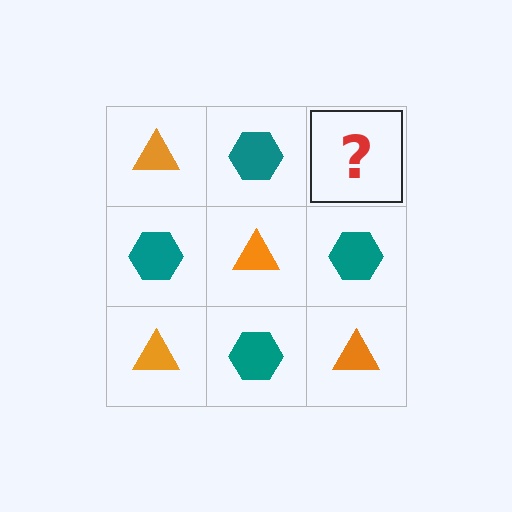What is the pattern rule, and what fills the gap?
The rule is that it alternates orange triangle and teal hexagon in a checkerboard pattern. The gap should be filled with an orange triangle.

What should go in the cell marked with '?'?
The missing cell should contain an orange triangle.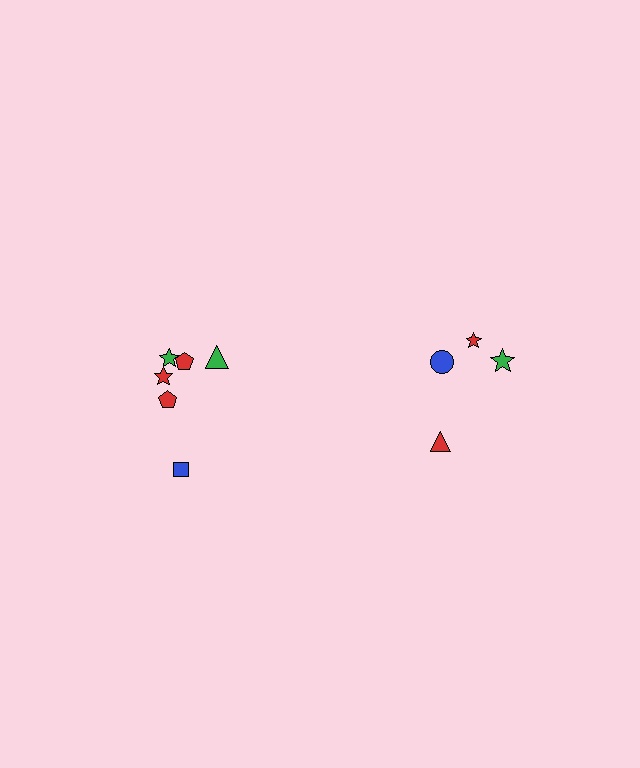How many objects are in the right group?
There are 4 objects.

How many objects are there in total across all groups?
There are 10 objects.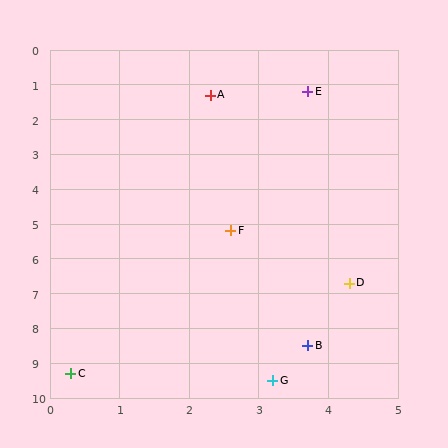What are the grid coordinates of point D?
Point D is at approximately (4.3, 6.7).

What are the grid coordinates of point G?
Point G is at approximately (3.2, 9.5).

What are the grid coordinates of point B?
Point B is at approximately (3.7, 8.5).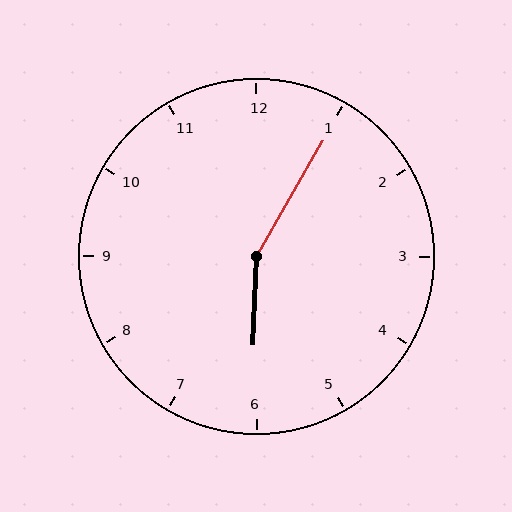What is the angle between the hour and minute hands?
Approximately 152 degrees.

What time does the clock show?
6:05.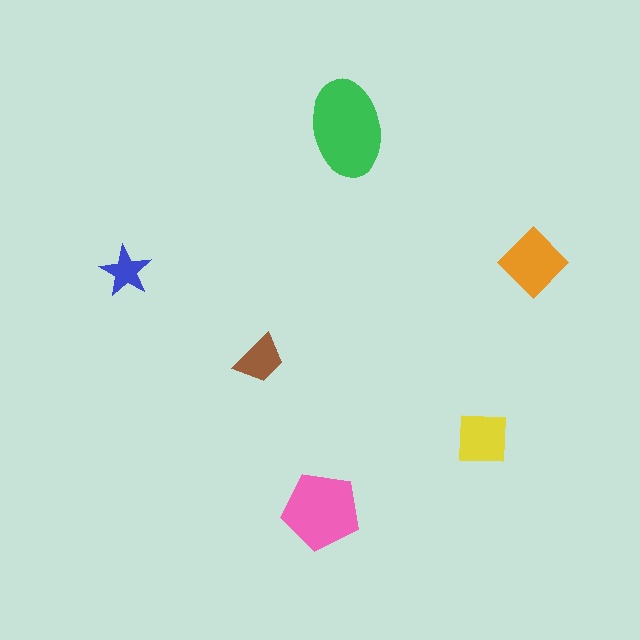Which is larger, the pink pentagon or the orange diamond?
The pink pentagon.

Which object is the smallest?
The blue star.